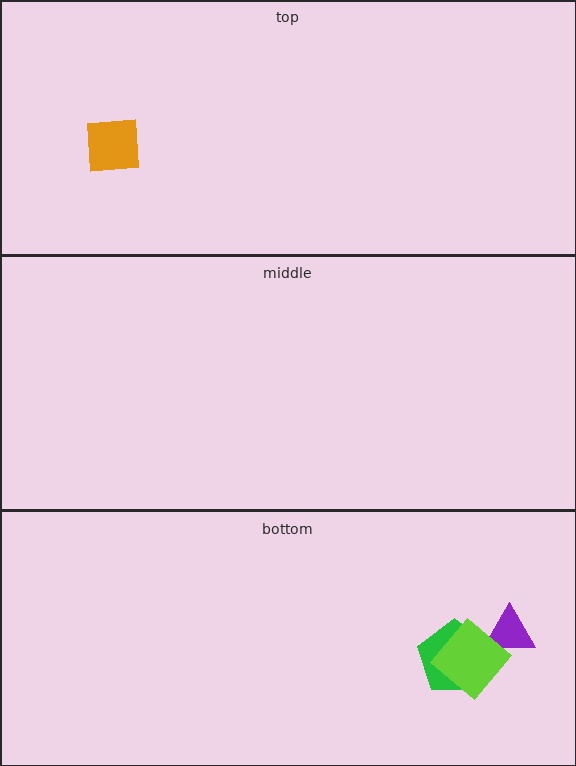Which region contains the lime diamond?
The bottom region.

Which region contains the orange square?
The top region.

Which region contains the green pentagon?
The bottom region.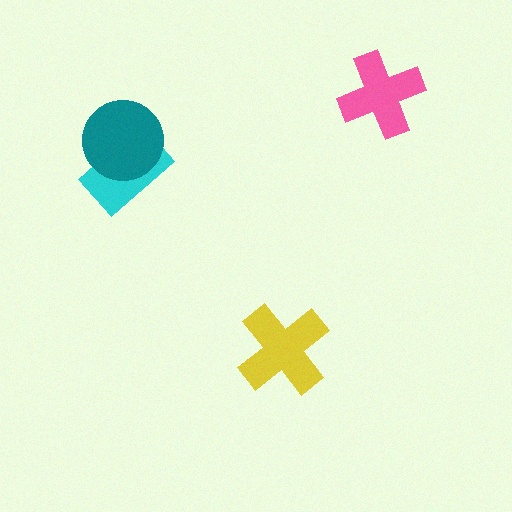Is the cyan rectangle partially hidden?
Yes, it is partially covered by another shape.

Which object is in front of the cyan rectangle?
The teal circle is in front of the cyan rectangle.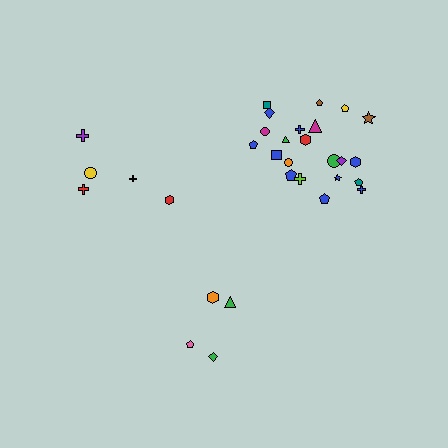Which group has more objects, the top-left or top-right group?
The top-right group.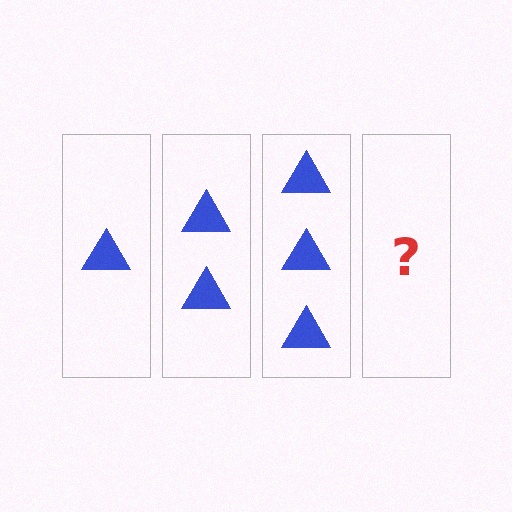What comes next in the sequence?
The next element should be 4 triangles.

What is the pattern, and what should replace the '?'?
The pattern is that each step adds one more triangle. The '?' should be 4 triangles.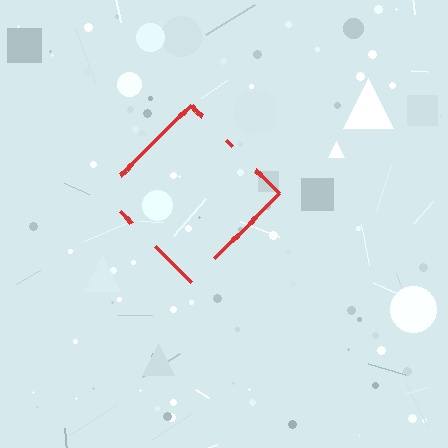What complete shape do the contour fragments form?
The contour fragments form a diamond.